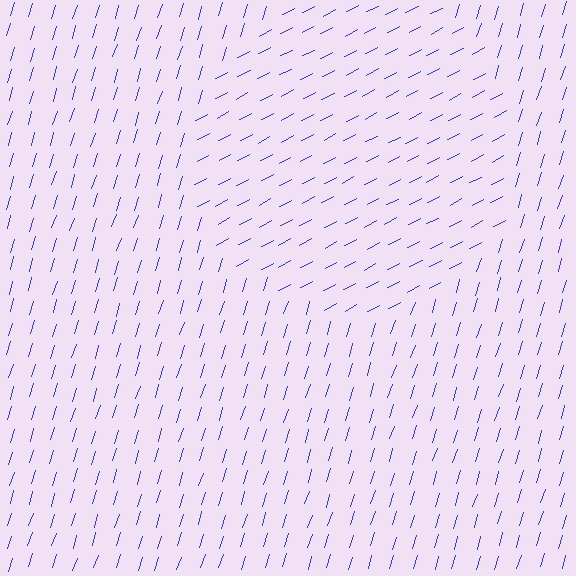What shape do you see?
I see a circle.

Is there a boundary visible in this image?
Yes, there is a texture boundary formed by a change in line orientation.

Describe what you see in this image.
The image is filled with small blue line segments. A circle region in the image has lines oriented differently from the surrounding lines, creating a visible texture boundary.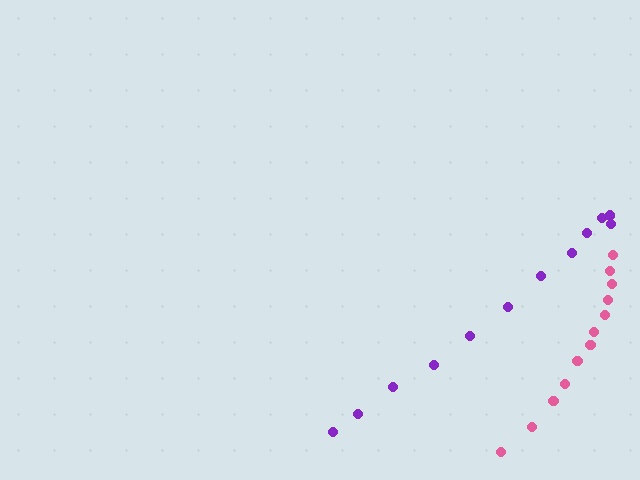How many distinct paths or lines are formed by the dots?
There are 2 distinct paths.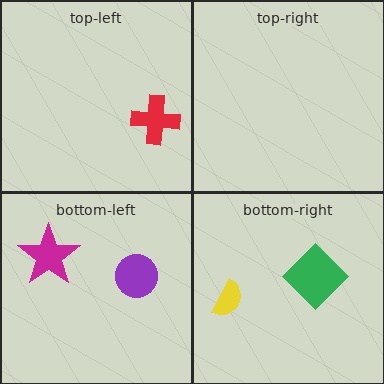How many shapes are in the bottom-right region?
2.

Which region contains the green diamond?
The bottom-right region.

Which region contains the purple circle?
The bottom-left region.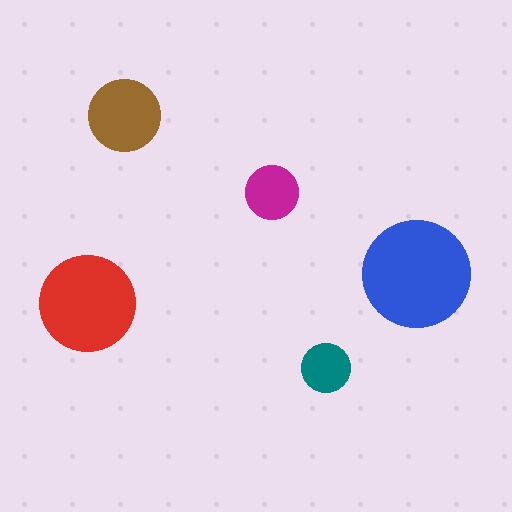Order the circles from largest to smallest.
the blue one, the red one, the brown one, the magenta one, the teal one.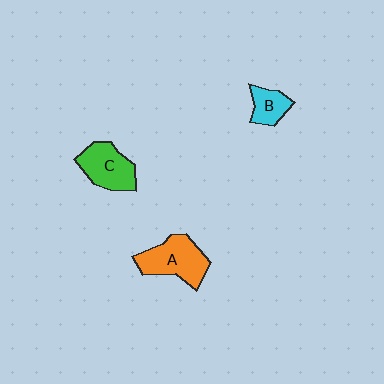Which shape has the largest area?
Shape A (orange).